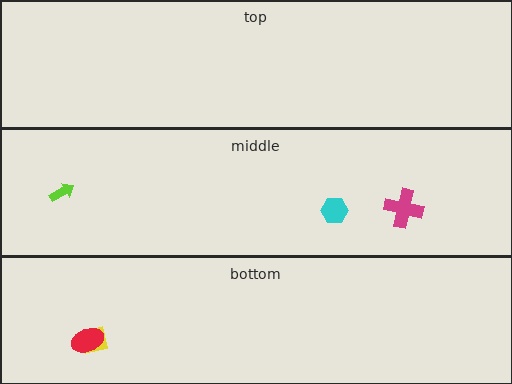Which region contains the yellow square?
The bottom region.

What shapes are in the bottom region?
The yellow square, the red ellipse.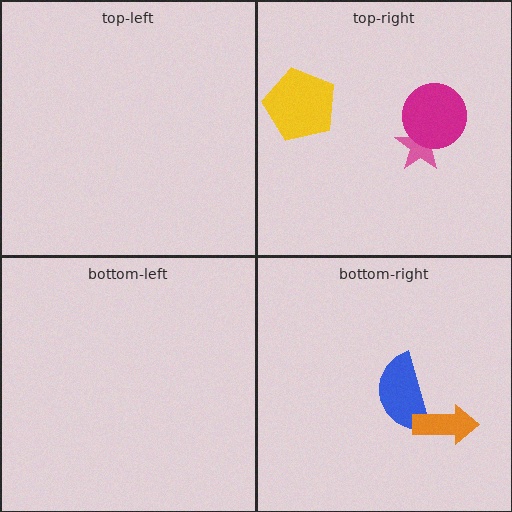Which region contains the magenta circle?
The top-right region.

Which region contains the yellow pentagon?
The top-right region.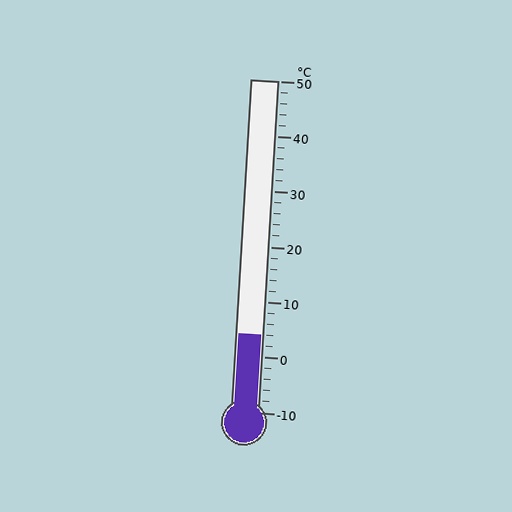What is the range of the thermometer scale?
The thermometer scale ranges from -10°C to 50°C.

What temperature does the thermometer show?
The thermometer shows approximately 4°C.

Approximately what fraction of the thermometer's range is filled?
The thermometer is filled to approximately 25% of its range.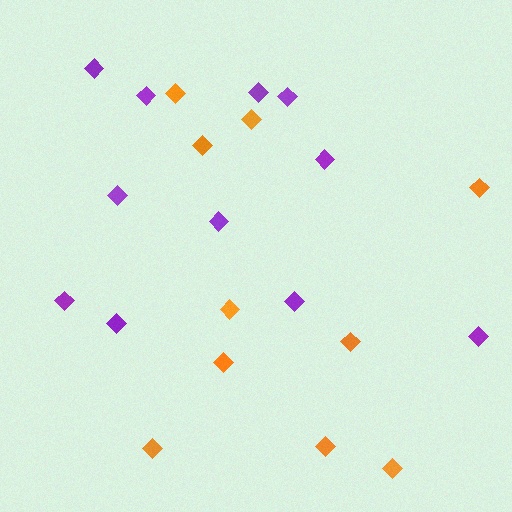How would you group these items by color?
There are 2 groups: one group of purple diamonds (11) and one group of orange diamonds (10).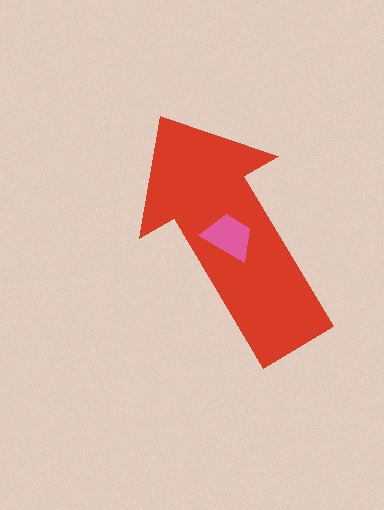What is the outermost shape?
The red arrow.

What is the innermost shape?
The pink trapezoid.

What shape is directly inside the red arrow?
The pink trapezoid.